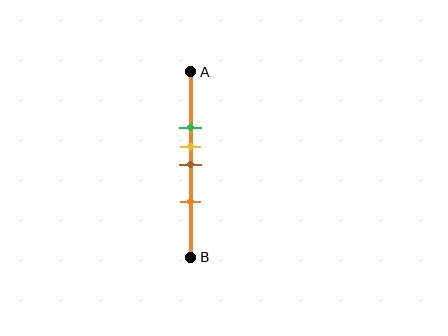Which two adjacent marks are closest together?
The yellow and brown marks are the closest adjacent pair.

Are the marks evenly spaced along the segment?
No, the marks are not evenly spaced.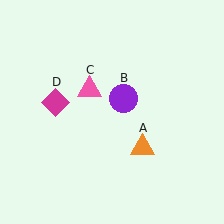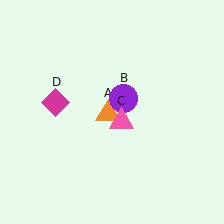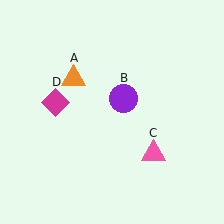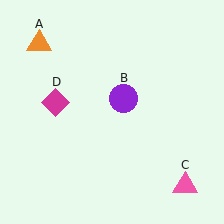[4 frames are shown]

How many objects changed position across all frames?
2 objects changed position: orange triangle (object A), pink triangle (object C).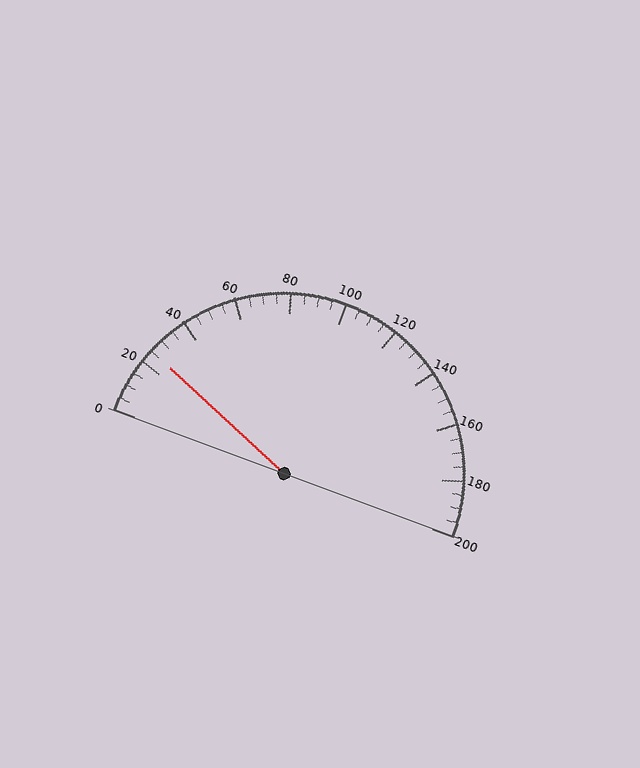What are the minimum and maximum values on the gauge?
The gauge ranges from 0 to 200.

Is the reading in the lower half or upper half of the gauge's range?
The reading is in the lower half of the range (0 to 200).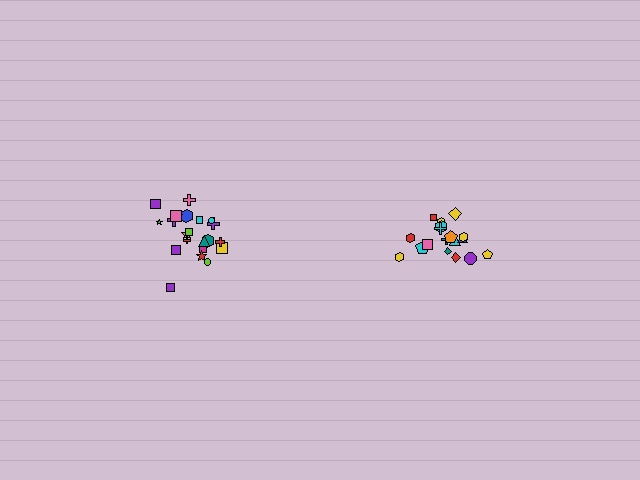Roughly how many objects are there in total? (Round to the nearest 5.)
Roughly 40 objects in total.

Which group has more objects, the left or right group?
The left group.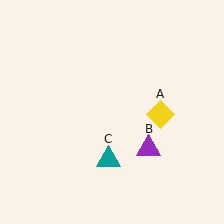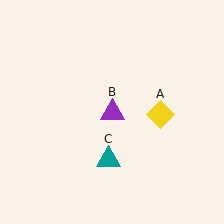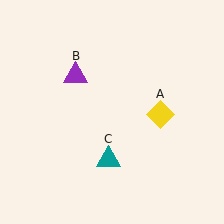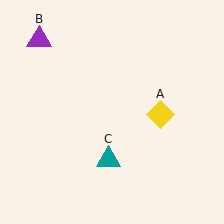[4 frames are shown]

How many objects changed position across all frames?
1 object changed position: purple triangle (object B).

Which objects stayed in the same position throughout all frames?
Yellow diamond (object A) and teal triangle (object C) remained stationary.